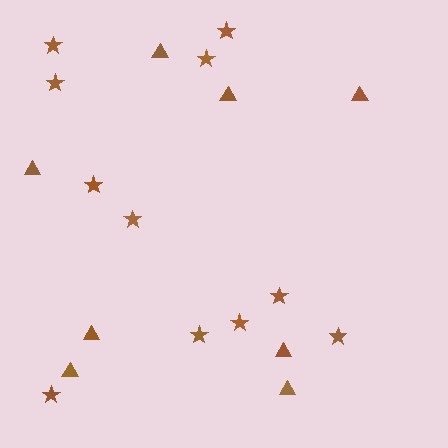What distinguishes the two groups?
There are 2 groups: one group of stars (11) and one group of triangles (8).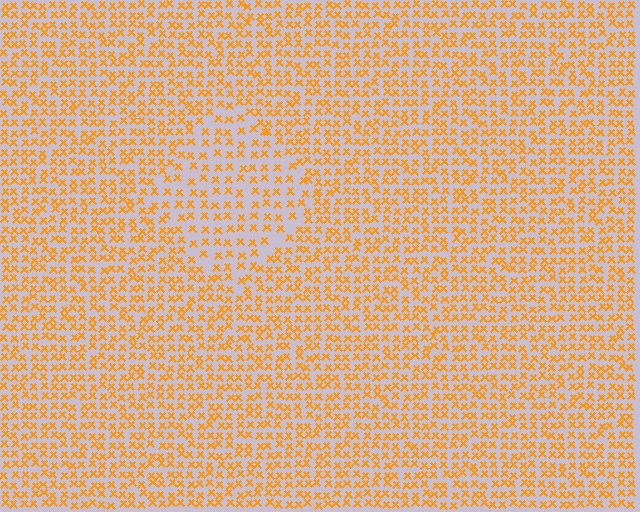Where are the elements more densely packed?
The elements are more densely packed outside the diamond boundary.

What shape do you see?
I see a diamond.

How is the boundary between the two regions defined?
The boundary is defined by a change in element density (approximately 1.6x ratio). All elements are the same color, size, and shape.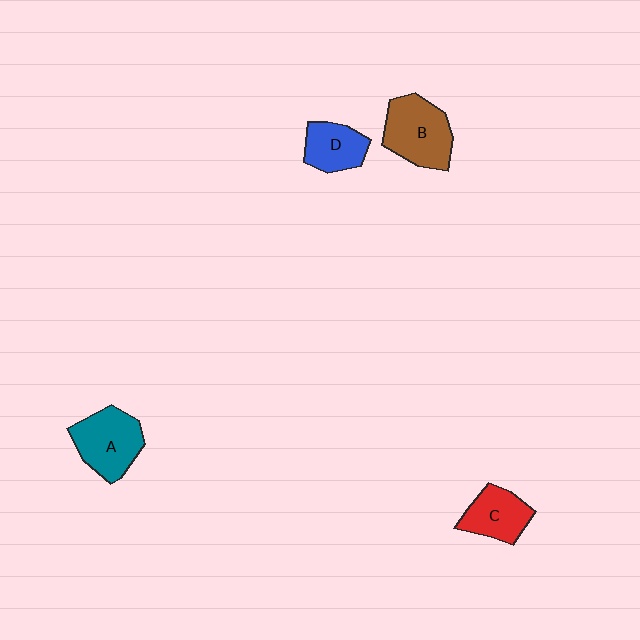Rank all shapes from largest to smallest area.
From largest to smallest: B (brown), A (teal), C (red), D (blue).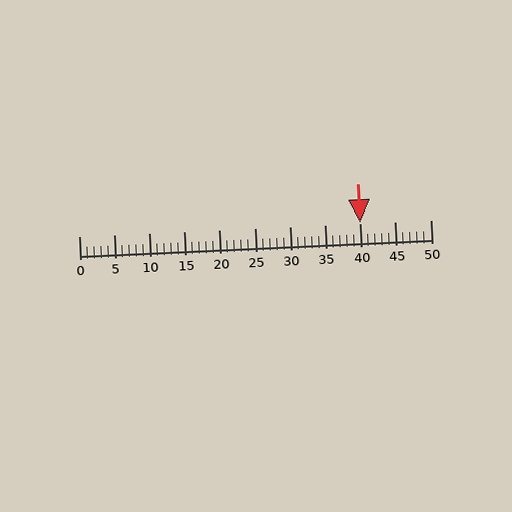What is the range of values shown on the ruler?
The ruler shows values from 0 to 50.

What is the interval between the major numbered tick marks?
The major tick marks are spaced 5 units apart.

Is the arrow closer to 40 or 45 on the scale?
The arrow is closer to 40.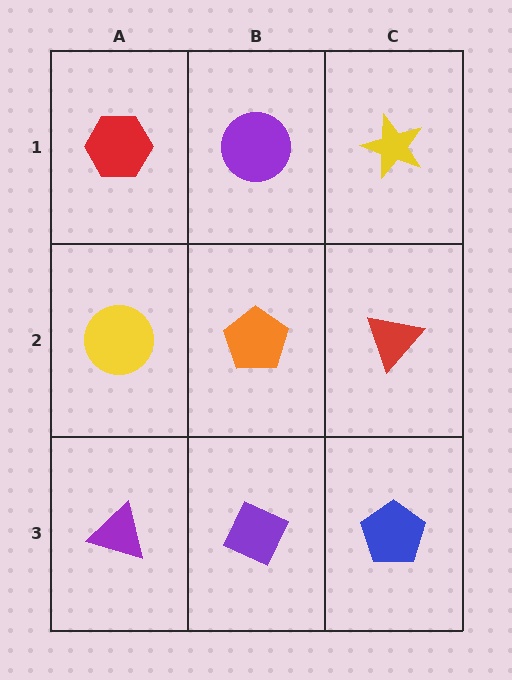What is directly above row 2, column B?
A purple circle.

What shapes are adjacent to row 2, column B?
A purple circle (row 1, column B), a purple diamond (row 3, column B), a yellow circle (row 2, column A), a red triangle (row 2, column C).